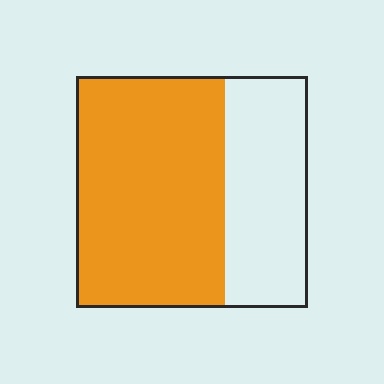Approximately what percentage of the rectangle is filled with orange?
Approximately 65%.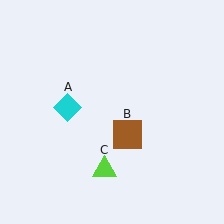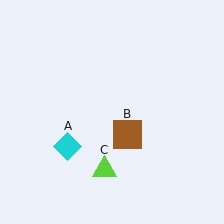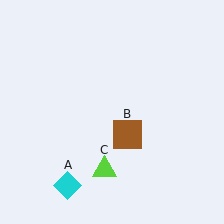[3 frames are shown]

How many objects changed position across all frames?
1 object changed position: cyan diamond (object A).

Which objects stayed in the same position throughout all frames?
Brown square (object B) and lime triangle (object C) remained stationary.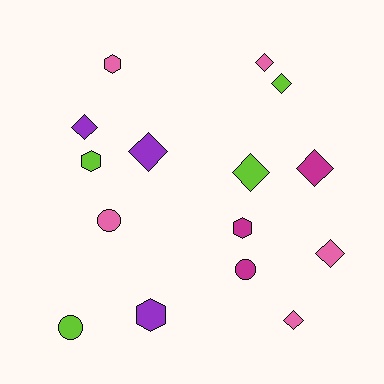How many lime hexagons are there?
There is 1 lime hexagon.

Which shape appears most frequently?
Diamond, with 8 objects.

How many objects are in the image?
There are 15 objects.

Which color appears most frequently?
Pink, with 5 objects.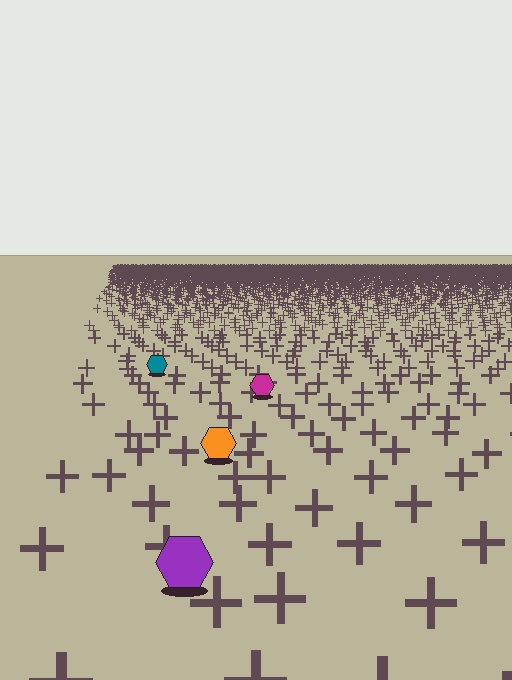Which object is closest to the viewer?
The purple hexagon is closest. The texture marks near it are larger and more spread out.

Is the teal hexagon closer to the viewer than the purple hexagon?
No. The purple hexagon is closer — you can tell from the texture gradient: the ground texture is coarser near it.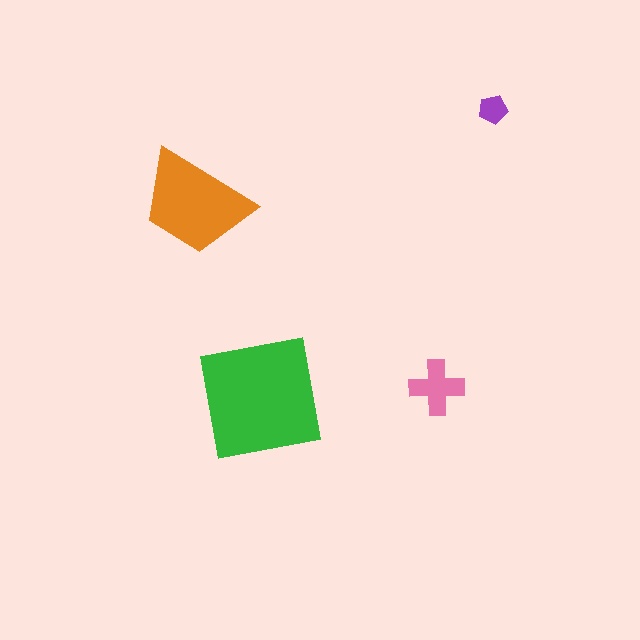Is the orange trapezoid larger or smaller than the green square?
Smaller.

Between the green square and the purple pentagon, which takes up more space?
The green square.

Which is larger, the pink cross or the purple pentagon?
The pink cross.